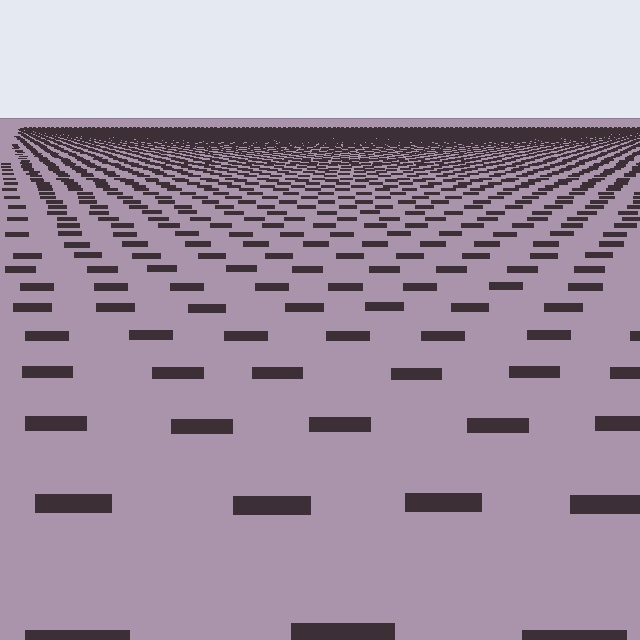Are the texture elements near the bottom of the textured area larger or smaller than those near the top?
Larger. Near the bottom, elements are closer to the viewer and appear at a bigger on-screen size.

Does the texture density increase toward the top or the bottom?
Density increases toward the top.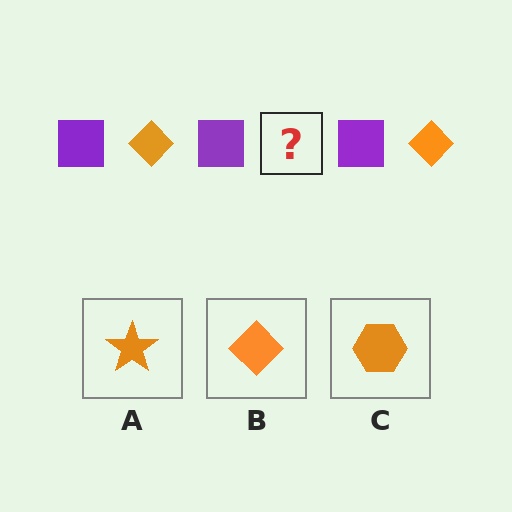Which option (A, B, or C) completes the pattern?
B.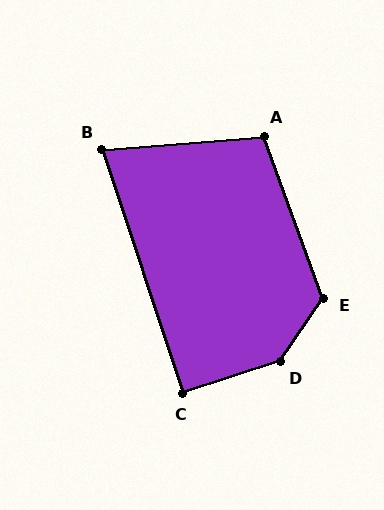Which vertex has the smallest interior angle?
B, at approximately 76 degrees.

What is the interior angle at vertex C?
Approximately 91 degrees (approximately right).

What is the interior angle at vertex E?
Approximately 126 degrees (obtuse).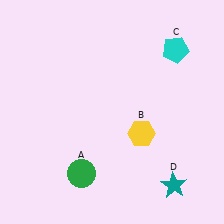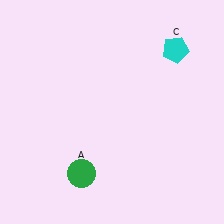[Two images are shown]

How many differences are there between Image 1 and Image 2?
There are 2 differences between the two images.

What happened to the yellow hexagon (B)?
The yellow hexagon (B) was removed in Image 2. It was in the bottom-right area of Image 1.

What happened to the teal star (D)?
The teal star (D) was removed in Image 2. It was in the bottom-right area of Image 1.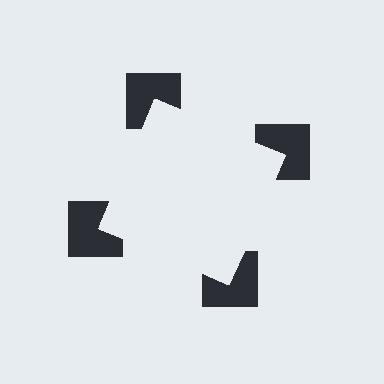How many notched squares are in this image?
There are 4 — one at each vertex of the illusory square.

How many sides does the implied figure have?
4 sides.